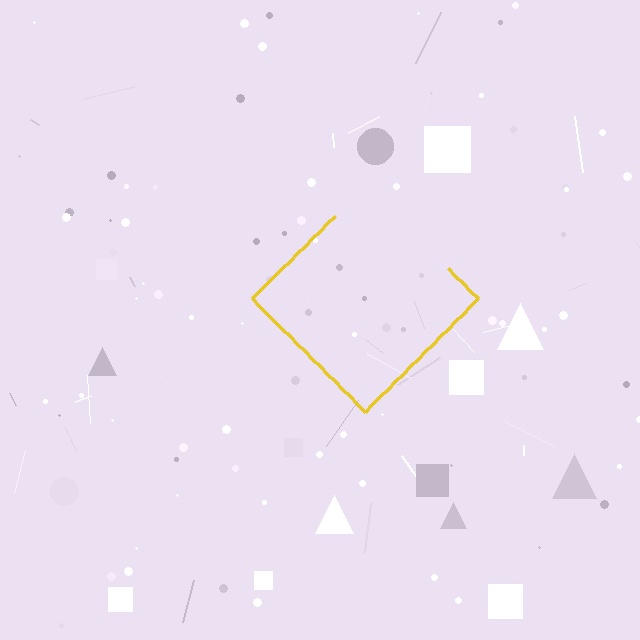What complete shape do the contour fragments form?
The contour fragments form a diamond.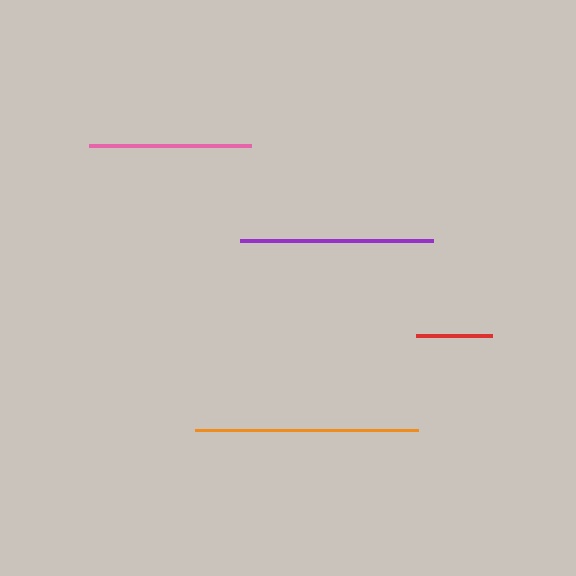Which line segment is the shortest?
The red line is the shortest at approximately 77 pixels.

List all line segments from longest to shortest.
From longest to shortest: orange, purple, pink, red.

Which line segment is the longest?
The orange line is the longest at approximately 223 pixels.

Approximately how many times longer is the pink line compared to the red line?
The pink line is approximately 2.1 times the length of the red line.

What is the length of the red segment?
The red segment is approximately 77 pixels long.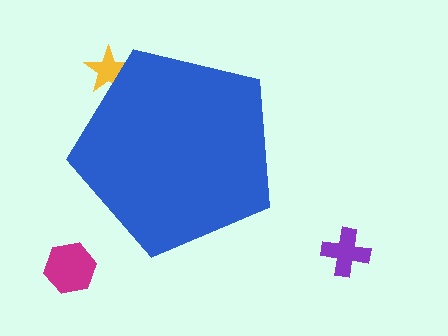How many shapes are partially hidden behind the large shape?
1 shape is partially hidden.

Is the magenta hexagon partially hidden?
No, the magenta hexagon is fully visible.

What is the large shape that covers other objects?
A blue pentagon.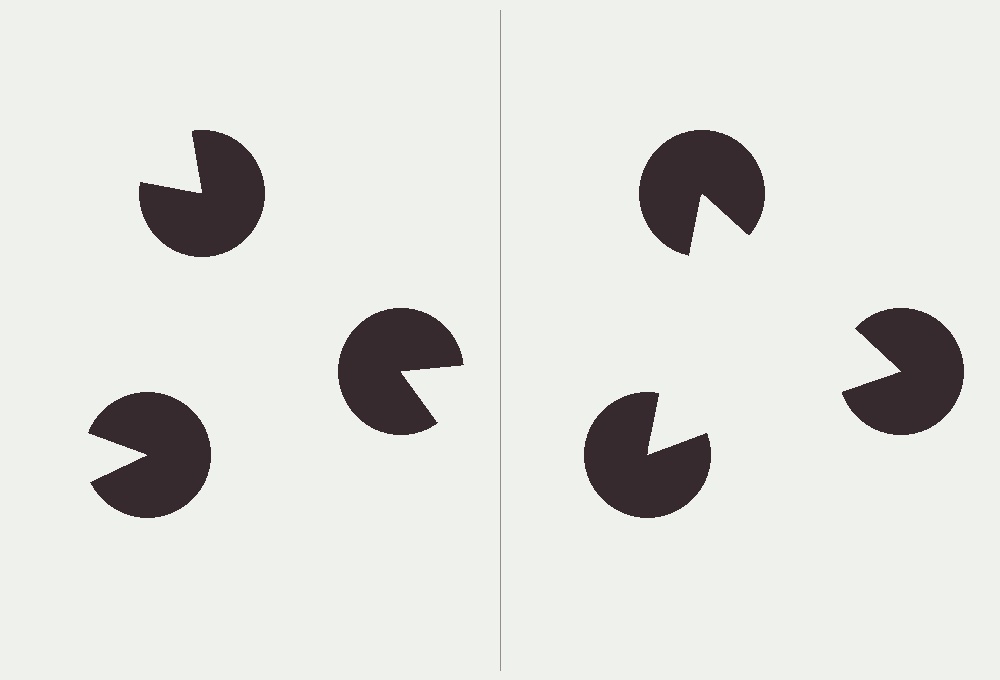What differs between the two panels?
The pac-man discs are positioned identically on both sides; only the wedge orientations differ. On the right they align to a triangle; on the left they are misaligned.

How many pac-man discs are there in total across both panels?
6 — 3 on each side.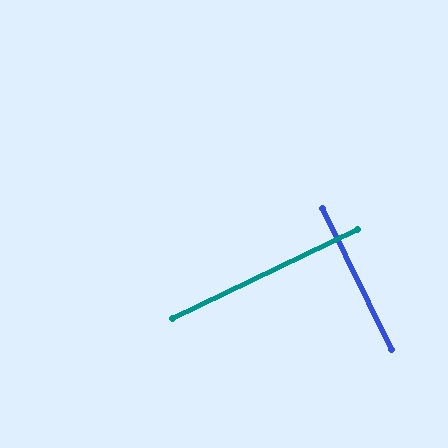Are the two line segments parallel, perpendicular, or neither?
Perpendicular — they meet at approximately 89°.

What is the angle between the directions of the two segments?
Approximately 89 degrees.